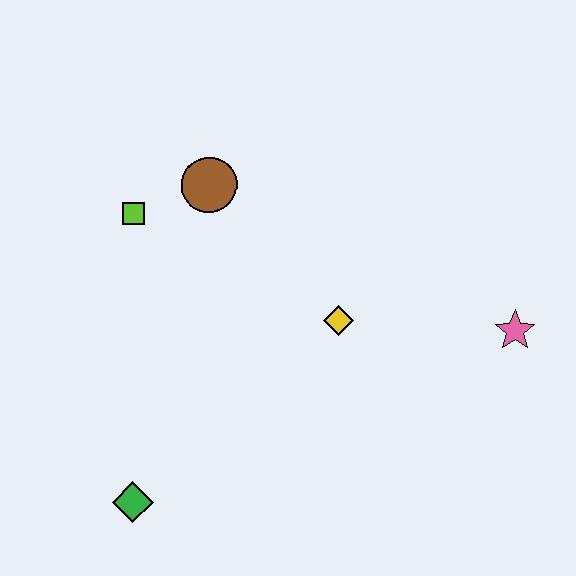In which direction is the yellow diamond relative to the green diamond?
The yellow diamond is to the right of the green diamond.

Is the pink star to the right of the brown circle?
Yes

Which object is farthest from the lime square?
The pink star is farthest from the lime square.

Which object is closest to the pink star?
The yellow diamond is closest to the pink star.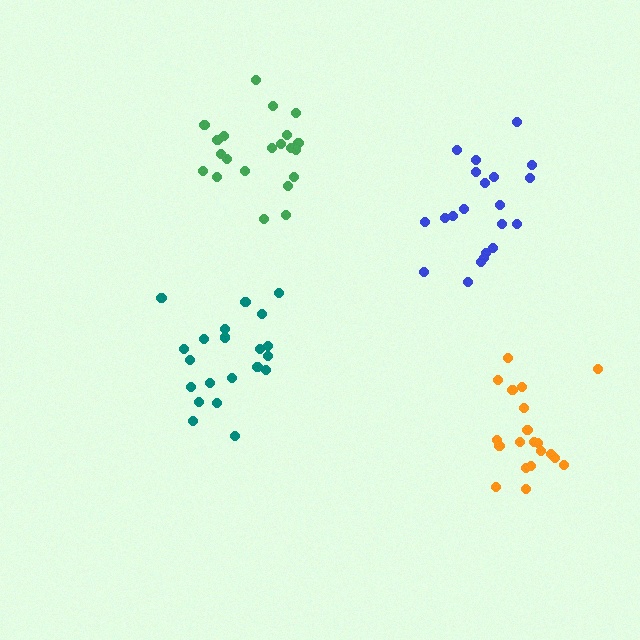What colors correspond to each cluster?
The clusters are colored: orange, blue, green, teal.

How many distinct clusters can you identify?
There are 4 distinct clusters.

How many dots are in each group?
Group 1: 21 dots, Group 2: 21 dots, Group 3: 21 dots, Group 4: 21 dots (84 total).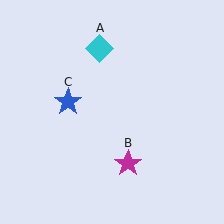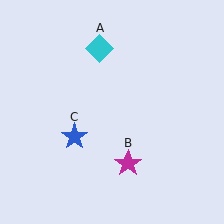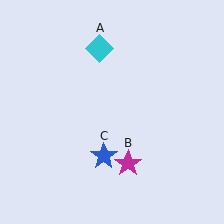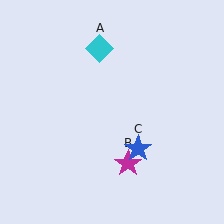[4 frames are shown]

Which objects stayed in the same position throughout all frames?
Cyan diamond (object A) and magenta star (object B) remained stationary.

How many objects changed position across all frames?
1 object changed position: blue star (object C).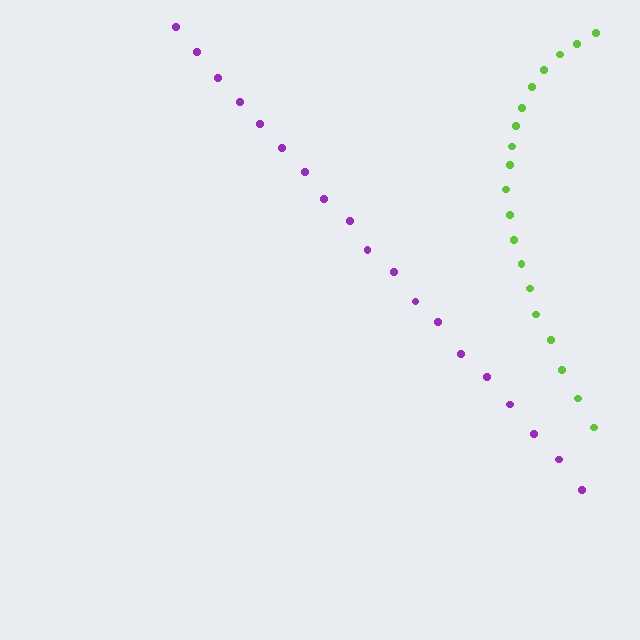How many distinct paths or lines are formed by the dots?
There are 2 distinct paths.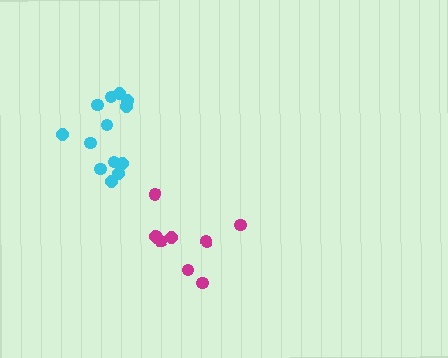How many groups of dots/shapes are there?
There are 2 groups.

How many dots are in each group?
Group 1: 13 dots, Group 2: 8 dots (21 total).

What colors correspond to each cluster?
The clusters are colored: cyan, magenta.